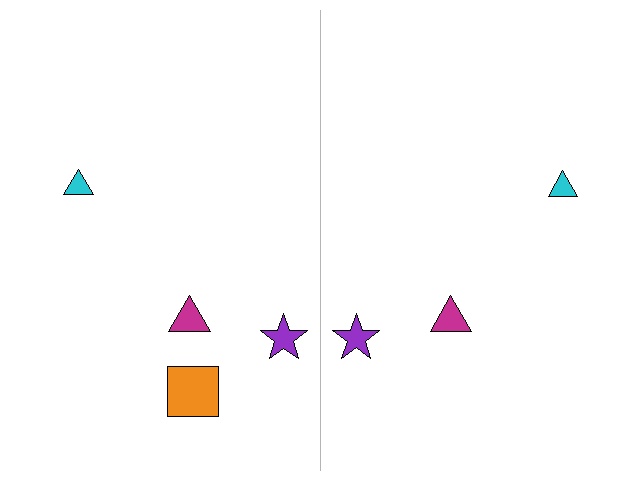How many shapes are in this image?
There are 7 shapes in this image.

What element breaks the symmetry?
A orange square is missing from the right side.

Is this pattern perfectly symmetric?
No, the pattern is not perfectly symmetric. A orange square is missing from the right side.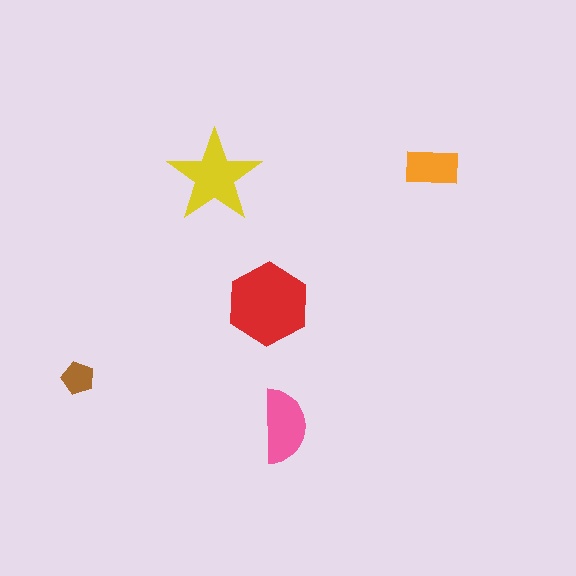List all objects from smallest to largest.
The brown pentagon, the orange rectangle, the pink semicircle, the yellow star, the red hexagon.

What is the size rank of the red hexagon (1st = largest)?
1st.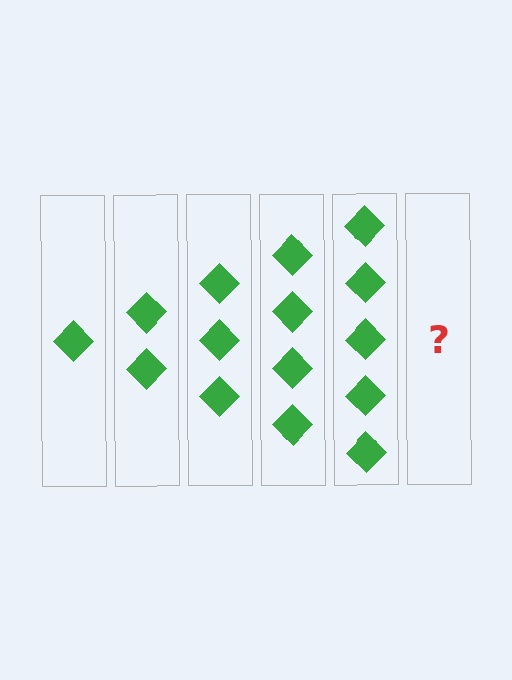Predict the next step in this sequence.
The next step is 6 diamonds.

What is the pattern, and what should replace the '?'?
The pattern is that each step adds one more diamond. The '?' should be 6 diamonds.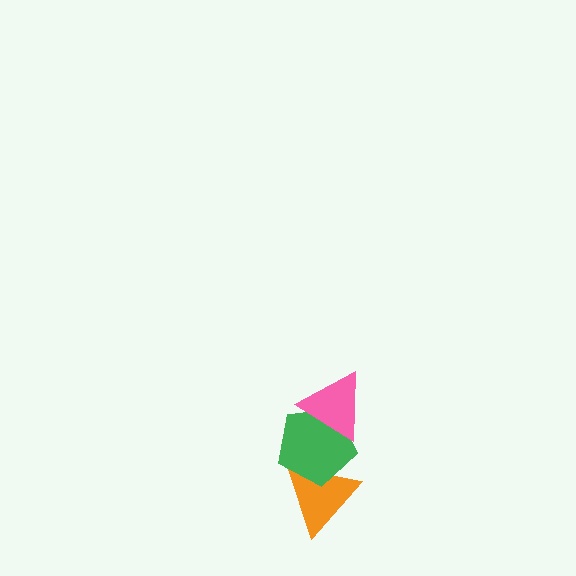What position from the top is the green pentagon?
The green pentagon is 2nd from the top.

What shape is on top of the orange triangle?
The green pentagon is on top of the orange triangle.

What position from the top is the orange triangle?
The orange triangle is 3rd from the top.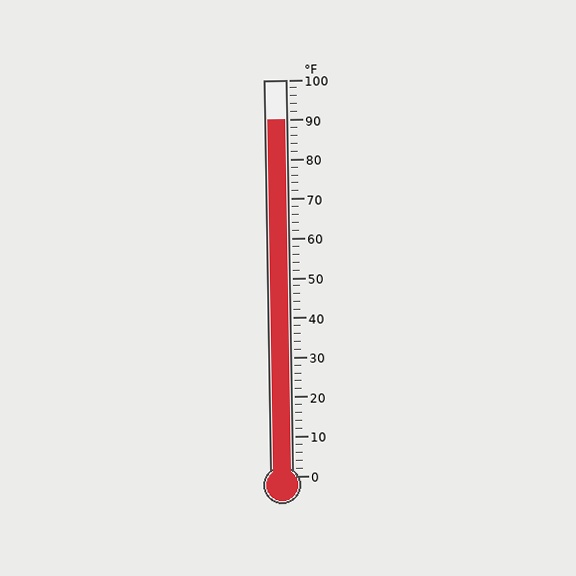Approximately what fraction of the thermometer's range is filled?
The thermometer is filled to approximately 90% of its range.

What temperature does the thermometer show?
The thermometer shows approximately 90°F.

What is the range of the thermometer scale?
The thermometer scale ranges from 0°F to 100°F.